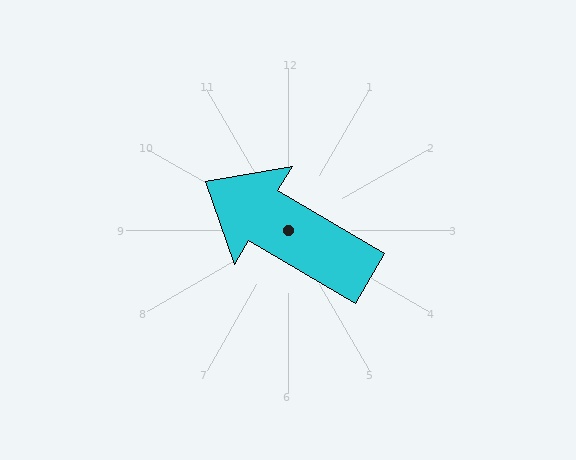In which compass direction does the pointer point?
Northwest.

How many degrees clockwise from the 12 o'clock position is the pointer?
Approximately 300 degrees.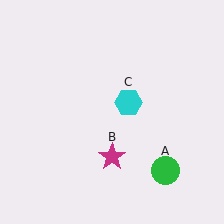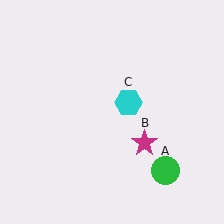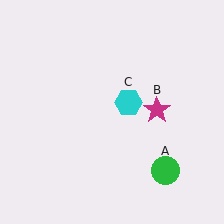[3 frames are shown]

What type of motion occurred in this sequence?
The magenta star (object B) rotated counterclockwise around the center of the scene.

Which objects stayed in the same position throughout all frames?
Green circle (object A) and cyan hexagon (object C) remained stationary.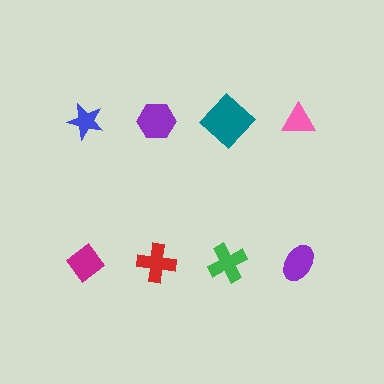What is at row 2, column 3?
A green cross.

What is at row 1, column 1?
A blue star.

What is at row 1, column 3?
A teal diamond.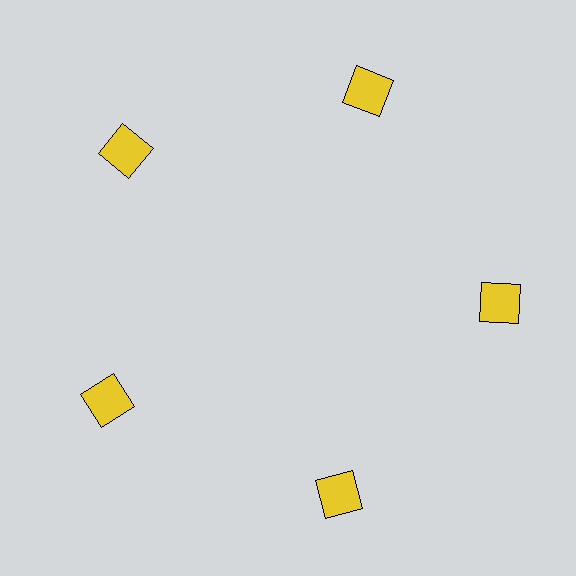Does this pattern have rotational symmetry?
Yes, this pattern has 5-fold rotational symmetry. It looks the same after rotating 72 degrees around the center.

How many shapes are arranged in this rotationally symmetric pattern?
There are 5 shapes, arranged in 5 groups of 1.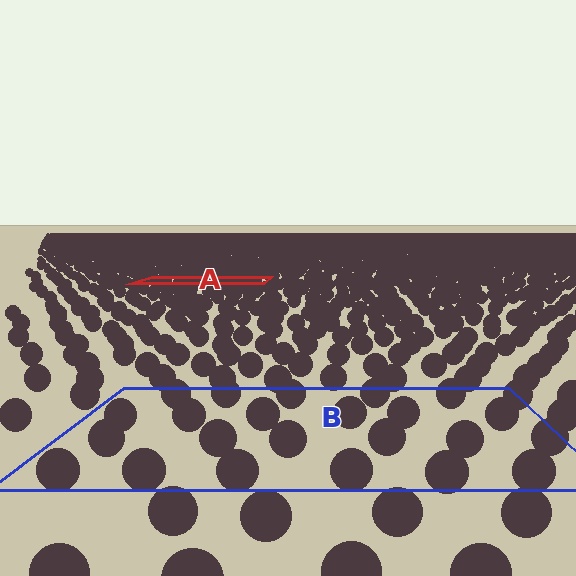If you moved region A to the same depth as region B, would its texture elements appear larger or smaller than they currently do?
They would appear larger. At a closer depth, the same texture elements are projected at a bigger on-screen size.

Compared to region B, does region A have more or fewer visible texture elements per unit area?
Region A has more texture elements per unit area — they are packed more densely because it is farther away.